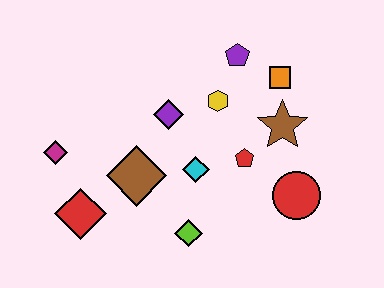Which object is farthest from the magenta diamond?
The red circle is farthest from the magenta diamond.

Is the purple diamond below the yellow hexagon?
Yes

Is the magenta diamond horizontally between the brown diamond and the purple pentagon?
No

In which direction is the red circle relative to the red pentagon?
The red circle is to the right of the red pentagon.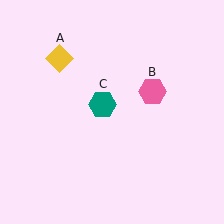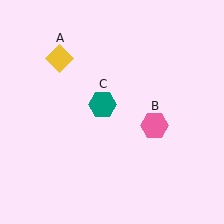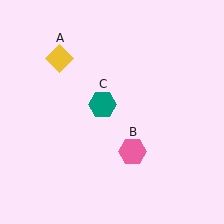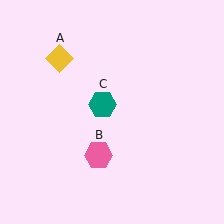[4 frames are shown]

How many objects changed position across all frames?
1 object changed position: pink hexagon (object B).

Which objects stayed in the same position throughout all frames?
Yellow diamond (object A) and teal hexagon (object C) remained stationary.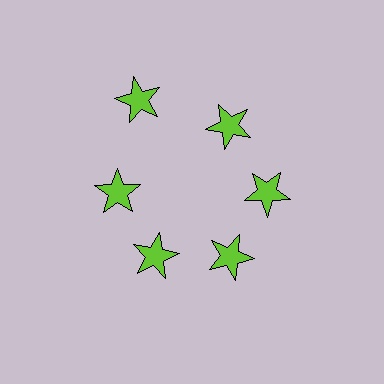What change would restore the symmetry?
The symmetry would be restored by moving it inward, back onto the ring so that all 6 stars sit at equal angles and equal distance from the center.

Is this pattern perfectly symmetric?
No. The 6 lime stars are arranged in a ring, but one element near the 11 o'clock position is pushed outward from the center, breaking the 6-fold rotational symmetry.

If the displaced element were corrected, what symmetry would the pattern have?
It would have 6-fold rotational symmetry — the pattern would map onto itself every 60 degrees.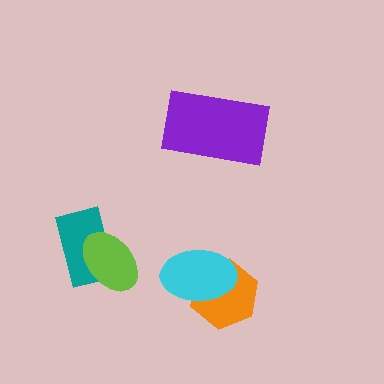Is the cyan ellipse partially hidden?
No, no other shape covers it.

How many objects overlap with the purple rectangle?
0 objects overlap with the purple rectangle.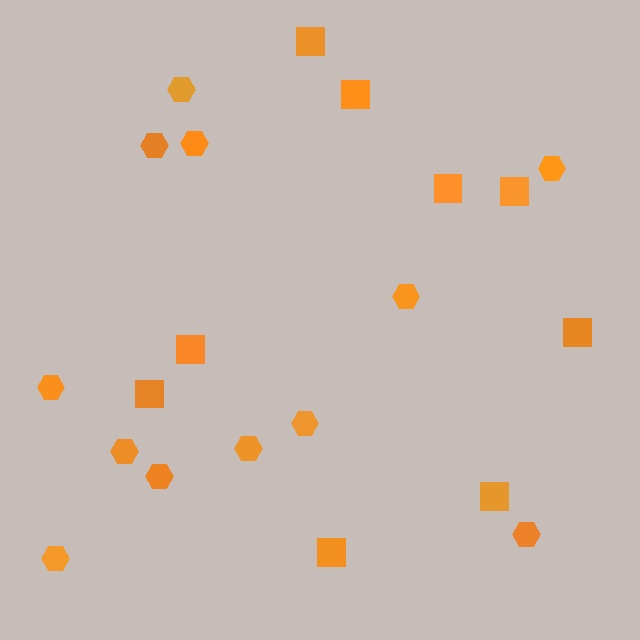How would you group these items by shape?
There are 2 groups: one group of squares (9) and one group of hexagons (12).